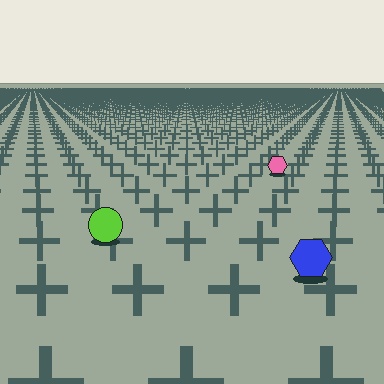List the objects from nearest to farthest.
From nearest to farthest: the blue hexagon, the lime circle, the pink hexagon.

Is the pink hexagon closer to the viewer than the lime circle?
No. The lime circle is closer — you can tell from the texture gradient: the ground texture is coarser near it.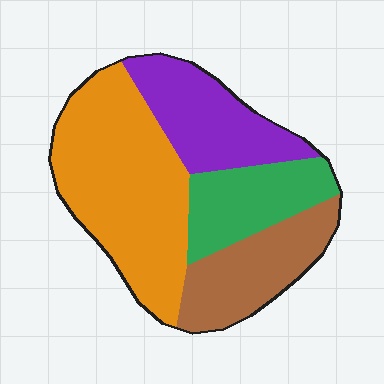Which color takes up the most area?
Orange, at roughly 40%.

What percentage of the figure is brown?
Brown takes up about one fifth (1/5) of the figure.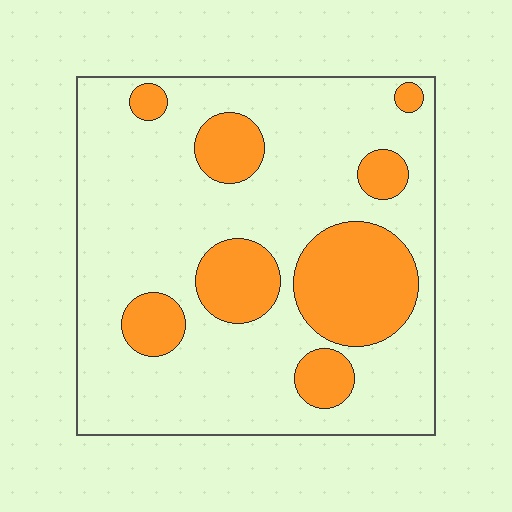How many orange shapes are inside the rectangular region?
8.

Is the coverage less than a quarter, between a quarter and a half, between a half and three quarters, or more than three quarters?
Between a quarter and a half.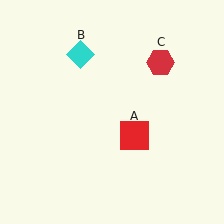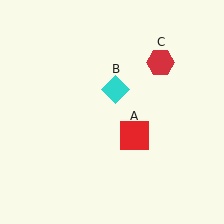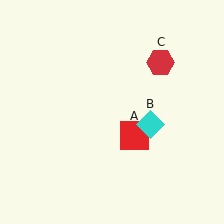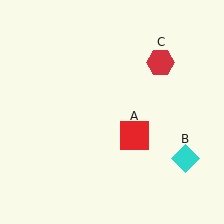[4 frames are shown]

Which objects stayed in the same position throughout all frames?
Red square (object A) and red hexagon (object C) remained stationary.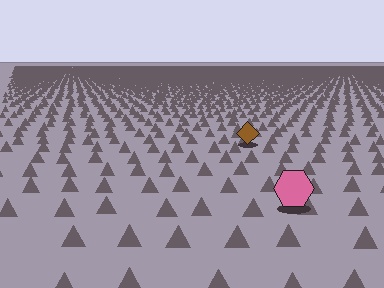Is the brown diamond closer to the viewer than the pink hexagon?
No. The pink hexagon is closer — you can tell from the texture gradient: the ground texture is coarser near it.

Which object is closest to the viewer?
The pink hexagon is closest. The texture marks near it are larger and more spread out.